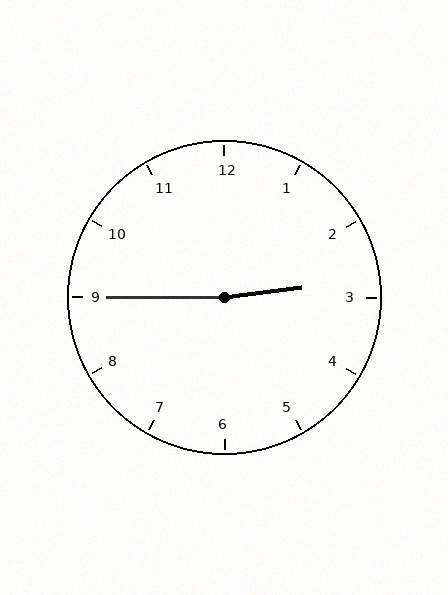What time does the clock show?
2:45.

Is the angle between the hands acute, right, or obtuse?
It is obtuse.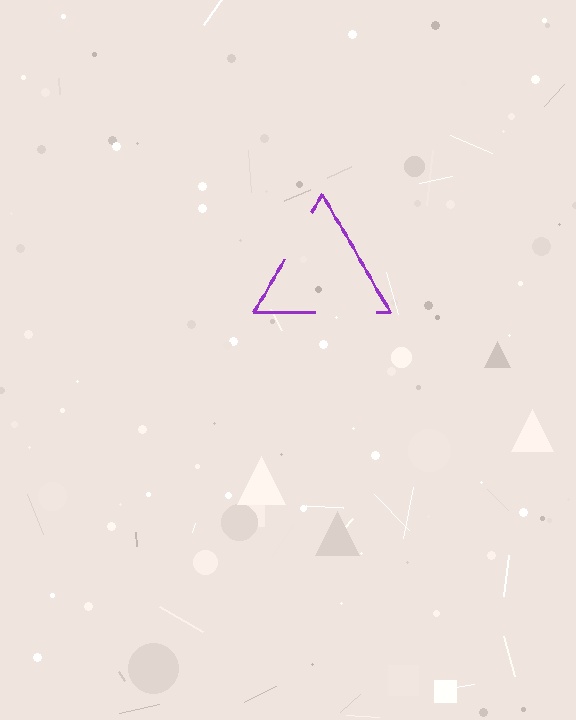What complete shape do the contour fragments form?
The contour fragments form a triangle.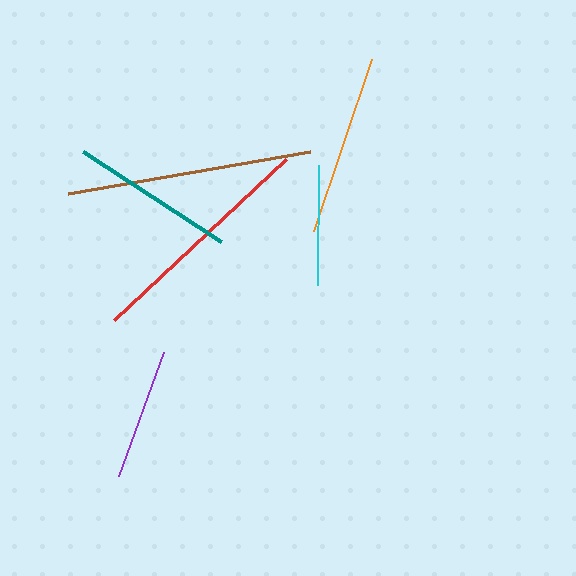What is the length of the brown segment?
The brown segment is approximately 246 pixels long.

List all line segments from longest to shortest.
From longest to shortest: brown, red, orange, teal, purple, cyan.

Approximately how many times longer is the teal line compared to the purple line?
The teal line is approximately 1.3 times the length of the purple line.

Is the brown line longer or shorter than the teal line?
The brown line is longer than the teal line.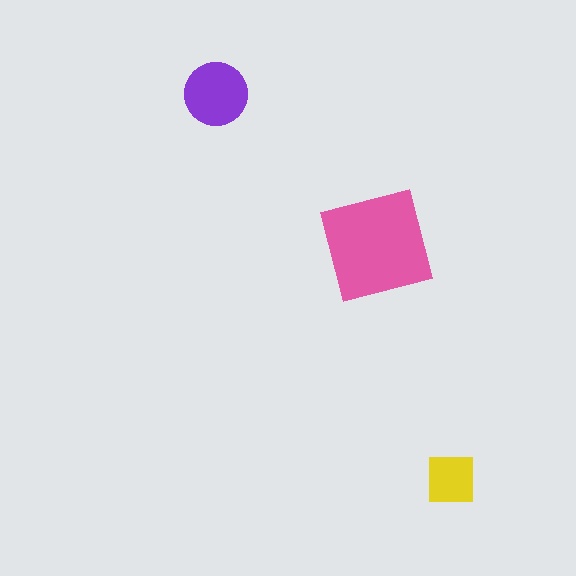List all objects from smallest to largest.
The yellow square, the purple circle, the pink square.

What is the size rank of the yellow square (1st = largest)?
3rd.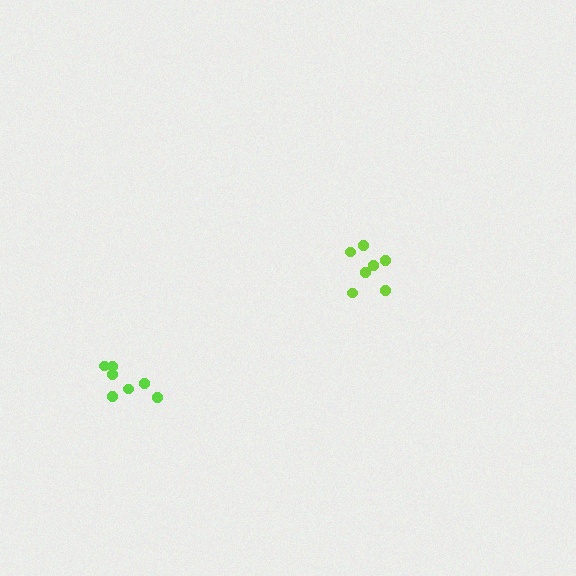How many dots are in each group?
Group 1: 7 dots, Group 2: 7 dots (14 total).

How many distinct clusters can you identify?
There are 2 distinct clusters.